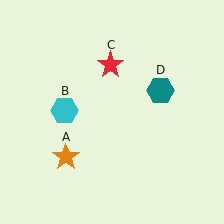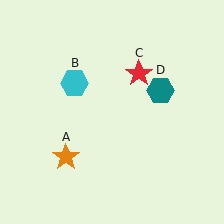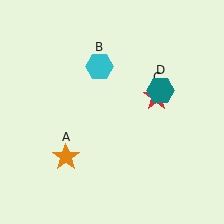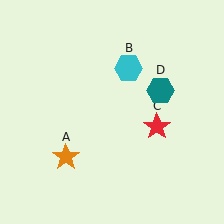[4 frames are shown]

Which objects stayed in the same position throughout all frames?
Orange star (object A) and teal hexagon (object D) remained stationary.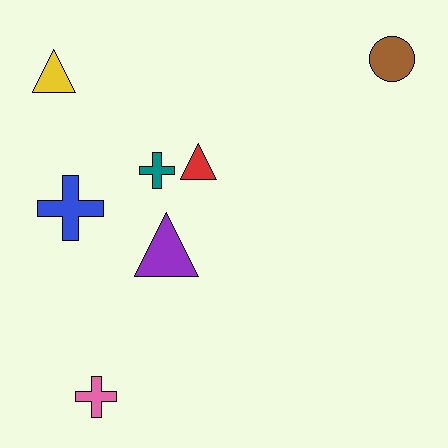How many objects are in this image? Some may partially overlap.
There are 7 objects.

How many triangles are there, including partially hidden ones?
There are 3 triangles.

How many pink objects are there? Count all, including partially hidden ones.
There is 1 pink object.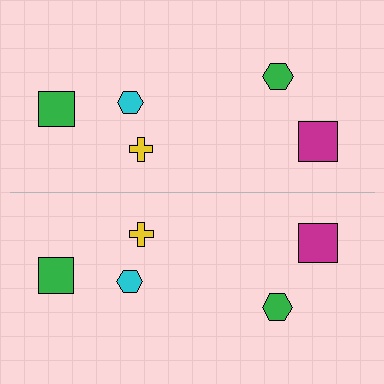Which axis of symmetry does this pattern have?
The pattern has a horizontal axis of symmetry running through the center of the image.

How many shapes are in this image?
There are 10 shapes in this image.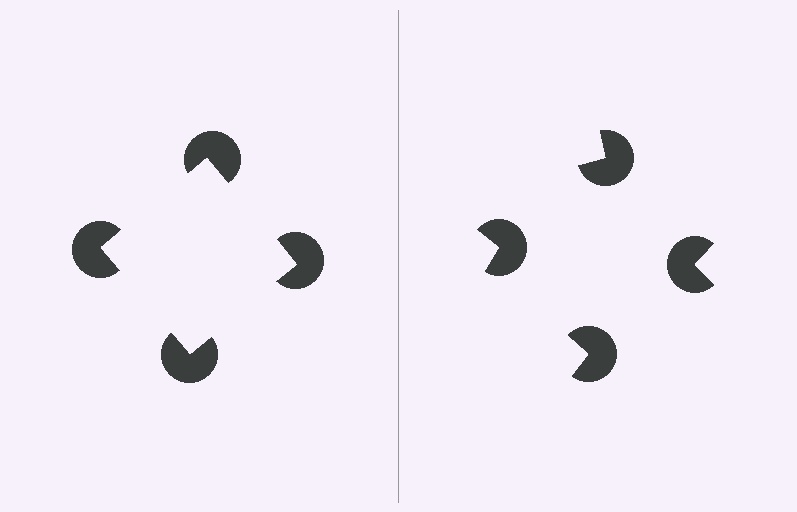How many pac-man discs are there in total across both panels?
8 — 4 on each side.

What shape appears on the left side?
An illusory square.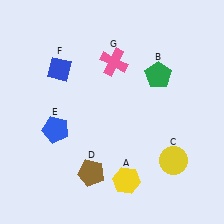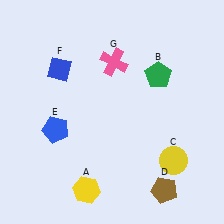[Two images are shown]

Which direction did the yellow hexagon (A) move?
The yellow hexagon (A) moved left.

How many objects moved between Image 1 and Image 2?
2 objects moved between the two images.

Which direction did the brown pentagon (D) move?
The brown pentagon (D) moved right.